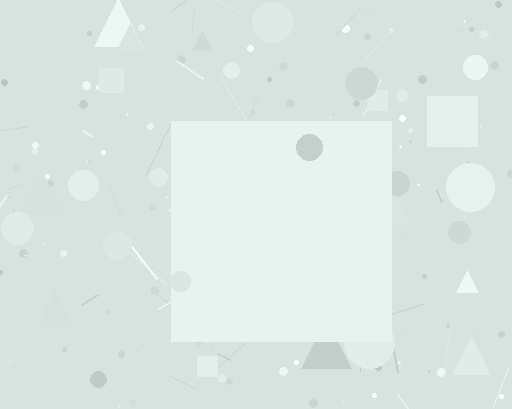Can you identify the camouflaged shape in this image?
The camouflaged shape is a square.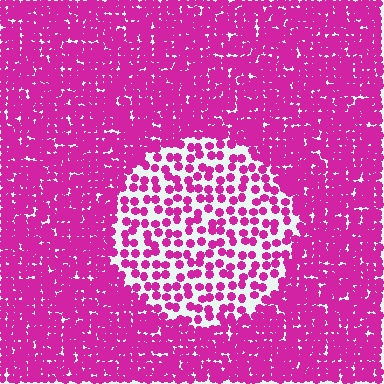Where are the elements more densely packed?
The elements are more densely packed outside the circle boundary.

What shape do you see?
I see a circle.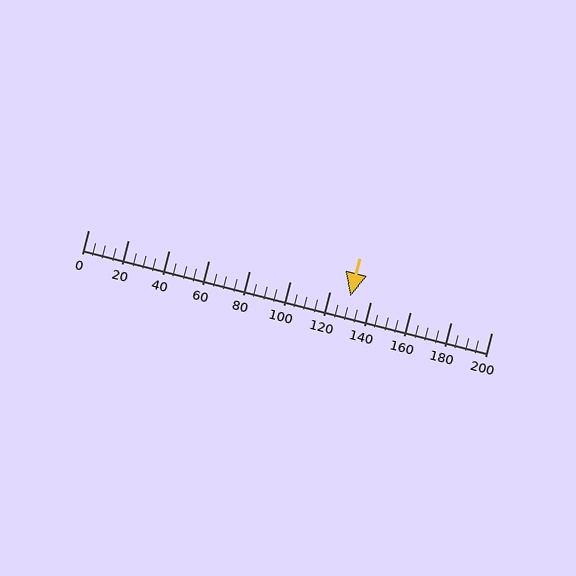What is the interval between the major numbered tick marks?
The major tick marks are spaced 20 units apart.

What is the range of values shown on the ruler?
The ruler shows values from 0 to 200.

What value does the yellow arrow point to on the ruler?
The yellow arrow points to approximately 130.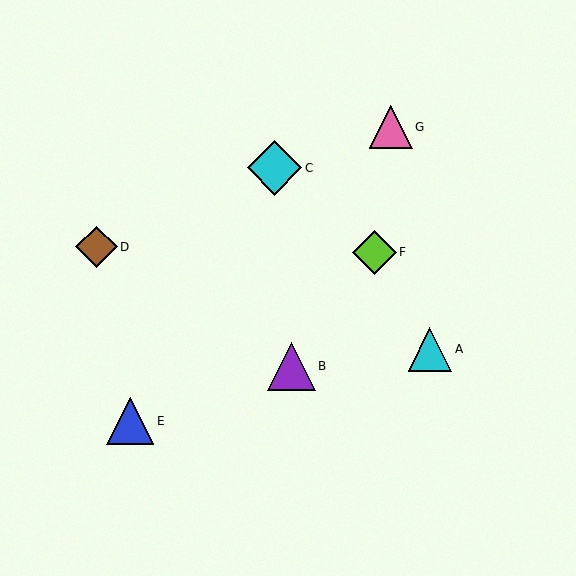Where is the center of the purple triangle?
The center of the purple triangle is at (291, 366).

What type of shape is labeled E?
Shape E is a blue triangle.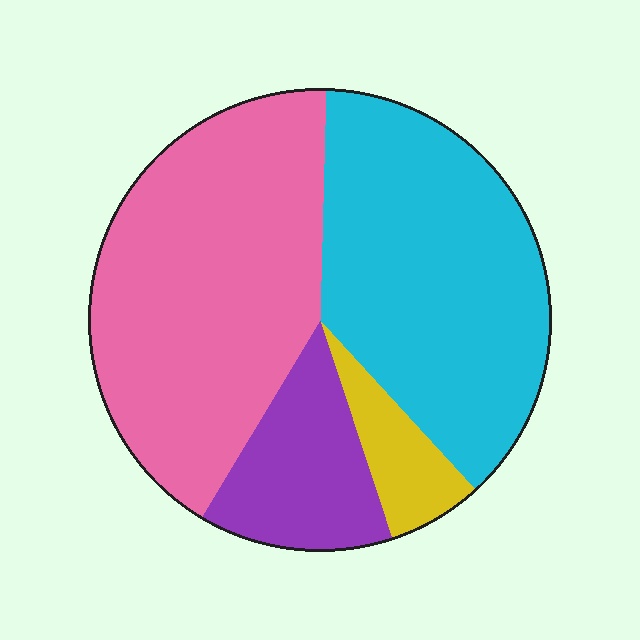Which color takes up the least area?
Yellow, at roughly 5%.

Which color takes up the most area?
Pink, at roughly 40%.